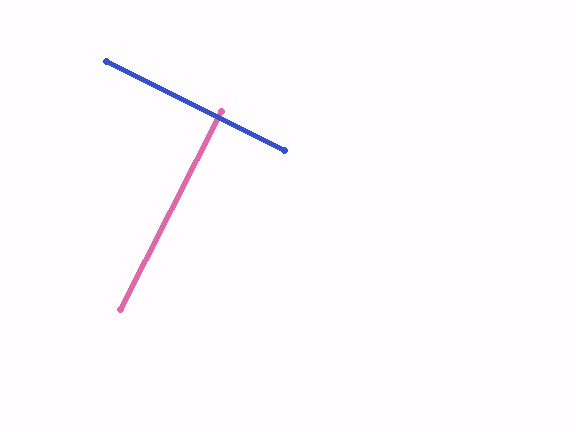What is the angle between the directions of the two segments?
Approximately 90 degrees.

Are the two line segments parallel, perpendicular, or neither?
Perpendicular — they meet at approximately 90°.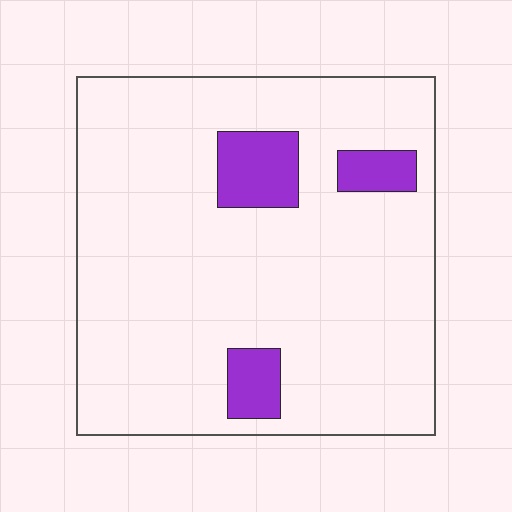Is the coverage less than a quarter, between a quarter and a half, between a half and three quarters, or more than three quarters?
Less than a quarter.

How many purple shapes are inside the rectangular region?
3.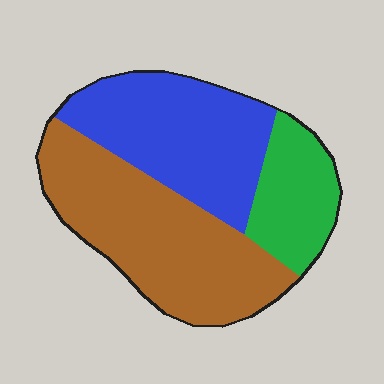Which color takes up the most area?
Brown, at roughly 45%.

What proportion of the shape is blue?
Blue covers around 35% of the shape.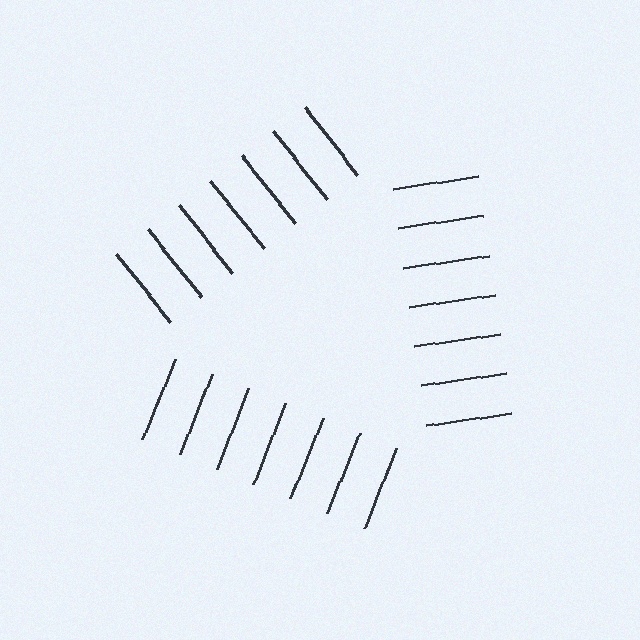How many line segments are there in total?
21 — 7 along each of the 3 edges.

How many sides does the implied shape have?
3 sides — the line-ends trace a triangle.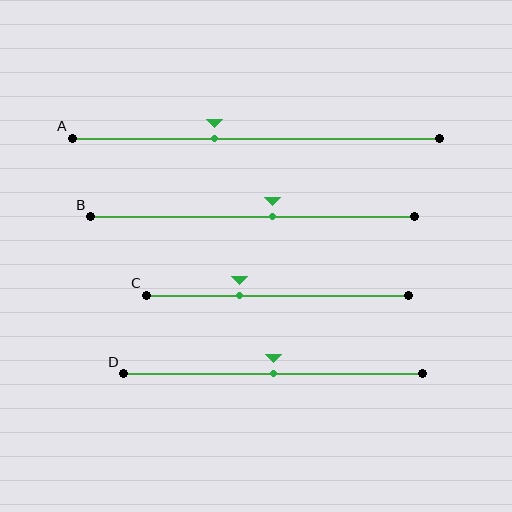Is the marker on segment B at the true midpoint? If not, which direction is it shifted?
No, the marker on segment B is shifted to the right by about 6% of the segment length.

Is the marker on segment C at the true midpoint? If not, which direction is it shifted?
No, the marker on segment C is shifted to the left by about 15% of the segment length.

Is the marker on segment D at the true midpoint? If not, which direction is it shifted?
Yes, the marker on segment D is at the true midpoint.